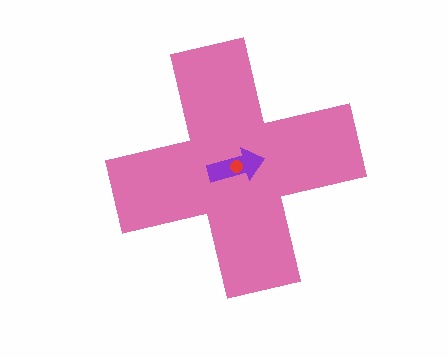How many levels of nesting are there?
3.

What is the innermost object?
The red circle.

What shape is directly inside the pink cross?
The purple arrow.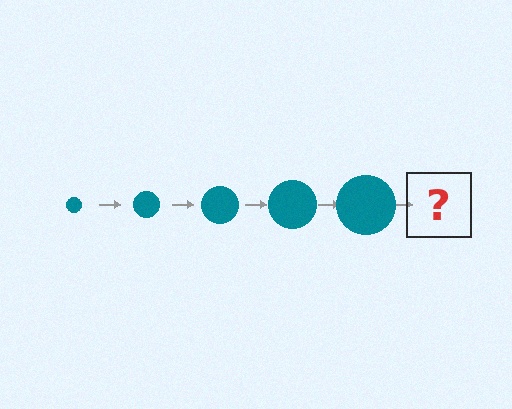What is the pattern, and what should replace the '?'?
The pattern is that the circle gets progressively larger each step. The '?' should be a teal circle, larger than the previous one.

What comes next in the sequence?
The next element should be a teal circle, larger than the previous one.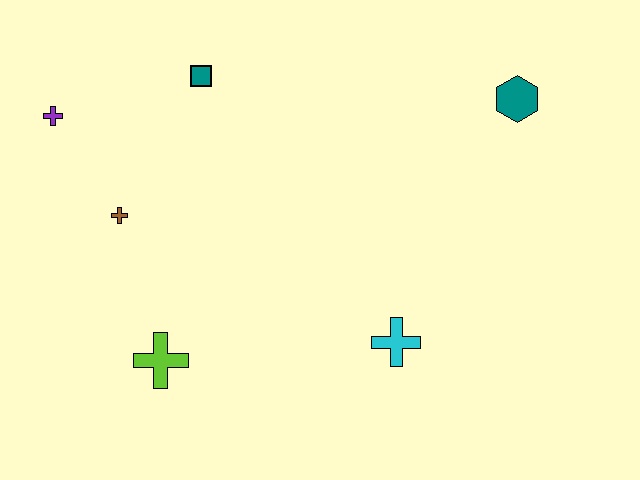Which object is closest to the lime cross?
The brown cross is closest to the lime cross.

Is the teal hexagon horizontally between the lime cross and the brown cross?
No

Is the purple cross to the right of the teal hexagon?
No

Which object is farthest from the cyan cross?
The purple cross is farthest from the cyan cross.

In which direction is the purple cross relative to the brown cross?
The purple cross is above the brown cross.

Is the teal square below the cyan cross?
No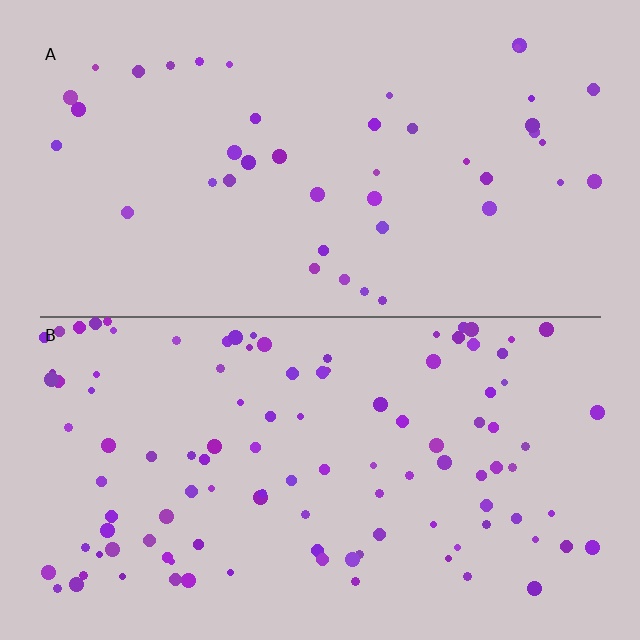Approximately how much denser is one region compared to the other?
Approximately 2.5× — region B over region A.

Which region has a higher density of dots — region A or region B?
B (the bottom).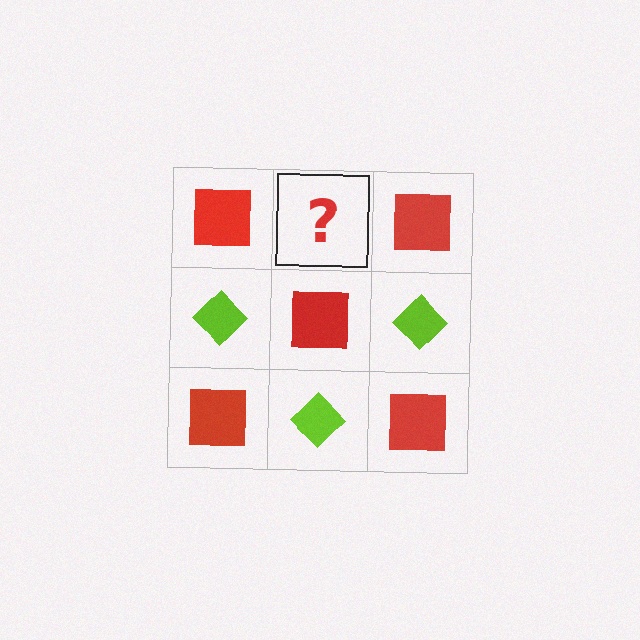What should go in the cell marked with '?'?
The missing cell should contain a lime diamond.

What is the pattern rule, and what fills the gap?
The rule is that it alternates red square and lime diamond in a checkerboard pattern. The gap should be filled with a lime diamond.